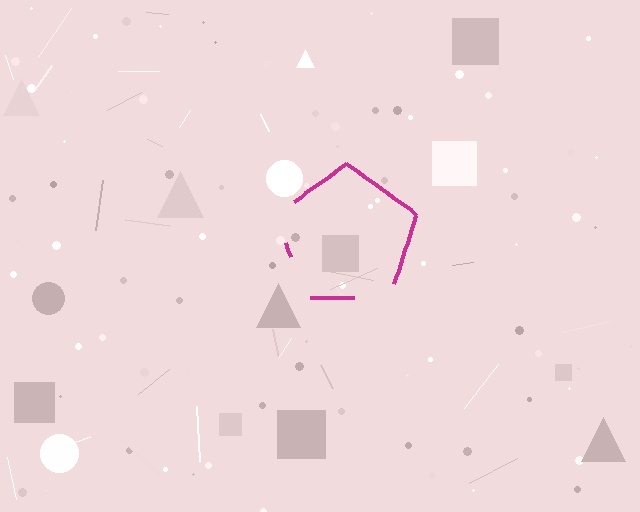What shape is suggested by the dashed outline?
The dashed outline suggests a pentagon.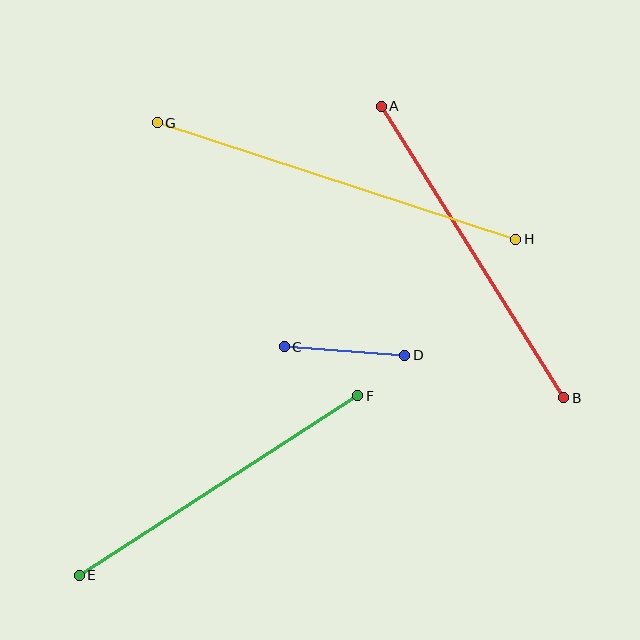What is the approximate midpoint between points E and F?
The midpoint is at approximately (219, 486) pixels.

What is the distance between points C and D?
The distance is approximately 121 pixels.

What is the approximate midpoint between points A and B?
The midpoint is at approximately (473, 252) pixels.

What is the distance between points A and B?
The distance is approximately 344 pixels.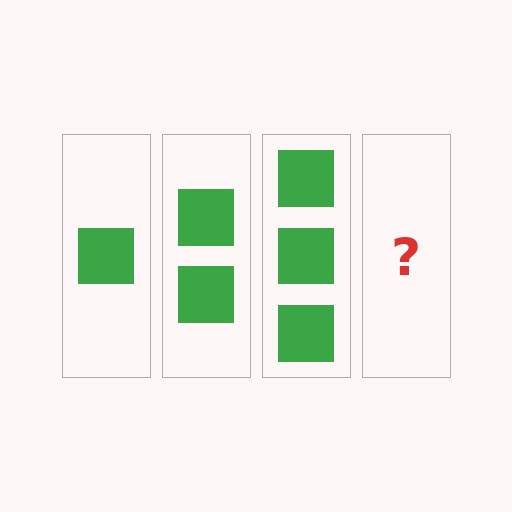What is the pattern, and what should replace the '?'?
The pattern is that each step adds one more square. The '?' should be 4 squares.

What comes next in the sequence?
The next element should be 4 squares.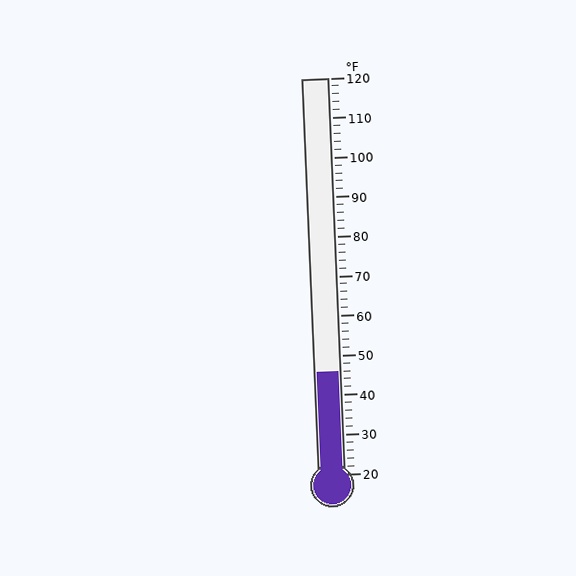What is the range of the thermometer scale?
The thermometer scale ranges from 20°F to 120°F.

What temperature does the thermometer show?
The thermometer shows approximately 46°F.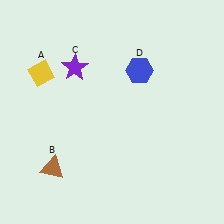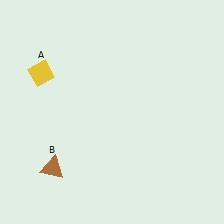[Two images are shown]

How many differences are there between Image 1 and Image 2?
There are 2 differences between the two images.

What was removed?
The blue hexagon (D), the purple star (C) were removed in Image 2.